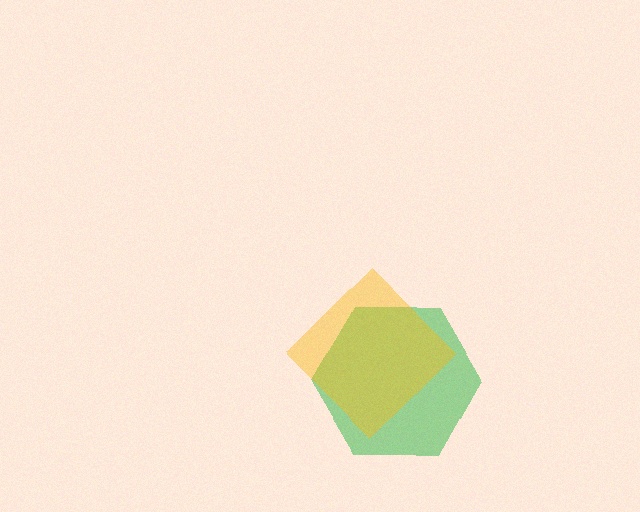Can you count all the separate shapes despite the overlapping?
Yes, there are 2 separate shapes.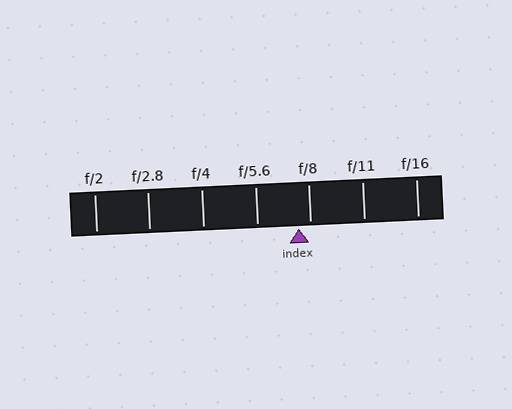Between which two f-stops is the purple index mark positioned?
The index mark is between f/5.6 and f/8.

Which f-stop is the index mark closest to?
The index mark is closest to f/8.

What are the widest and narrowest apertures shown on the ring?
The widest aperture shown is f/2 and the narrowest is f/16.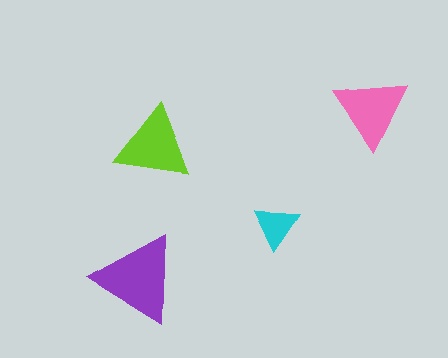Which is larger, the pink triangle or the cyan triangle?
The pink one.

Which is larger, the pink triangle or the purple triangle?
The purple one.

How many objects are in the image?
There are 4 objects in the image.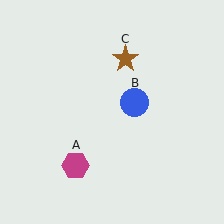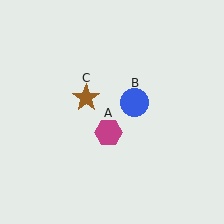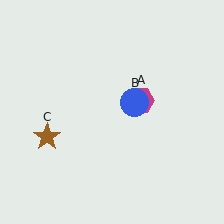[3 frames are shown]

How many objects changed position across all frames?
2 objects changed position: magenta hexagon (object A), brown star (object C).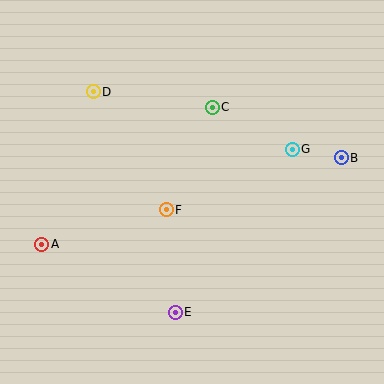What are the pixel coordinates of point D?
Point D is at (93, 92).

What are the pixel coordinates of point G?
Point G is at (292, 149).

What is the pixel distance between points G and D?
The distance between G and D is 207 pixels.